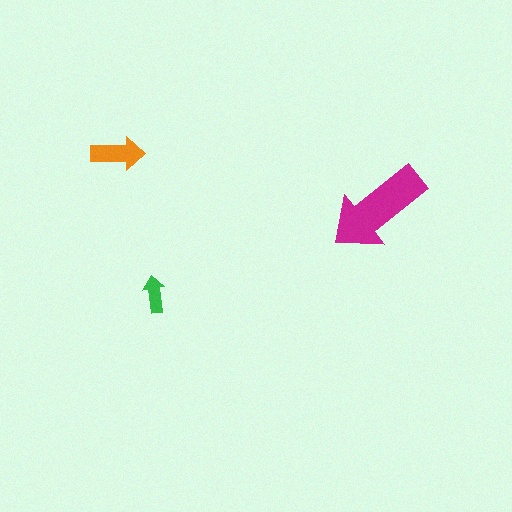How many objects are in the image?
There are 3 objects in the image.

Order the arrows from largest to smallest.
the magenta one, the orange one, the green one.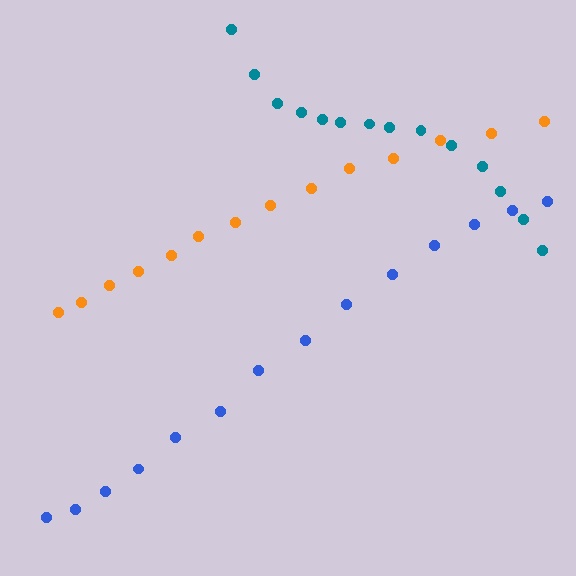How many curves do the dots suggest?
There are 3 distinct paths.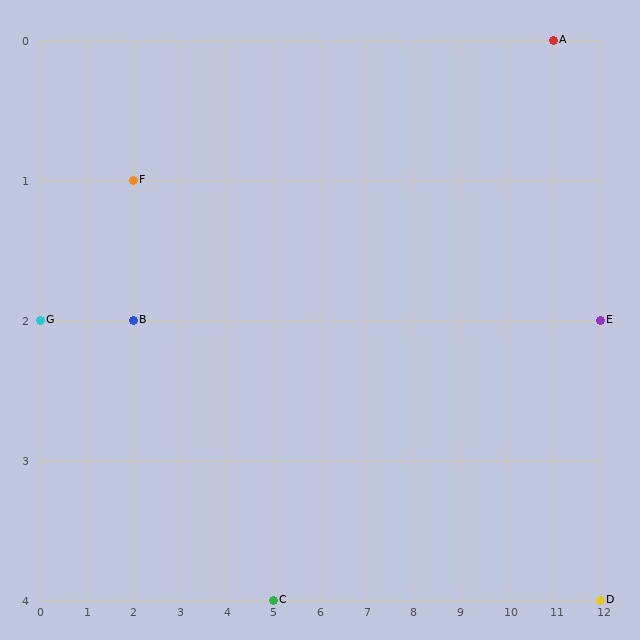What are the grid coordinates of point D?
Point D is at grid coordinates (12, 4).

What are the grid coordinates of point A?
Point A is at grid coordinates (11, 0).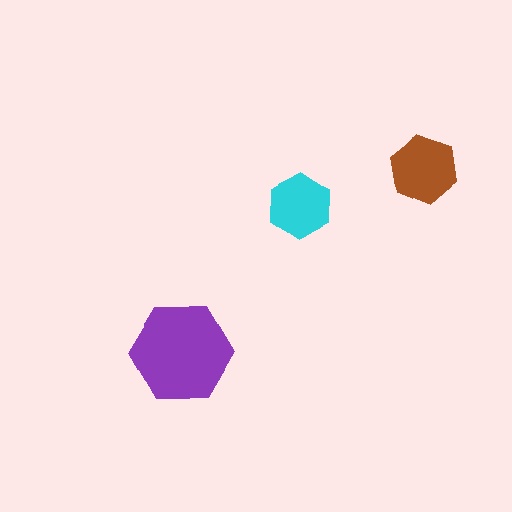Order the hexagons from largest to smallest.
the purple one, the brown one, the cyan one.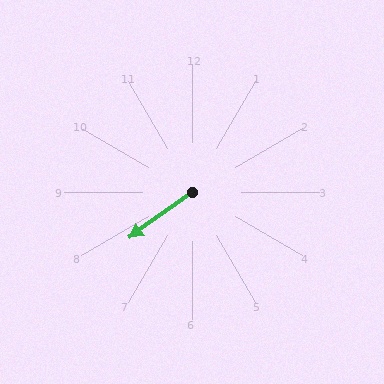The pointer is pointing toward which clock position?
Roughly 8 o'clock.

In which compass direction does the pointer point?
Southwest.